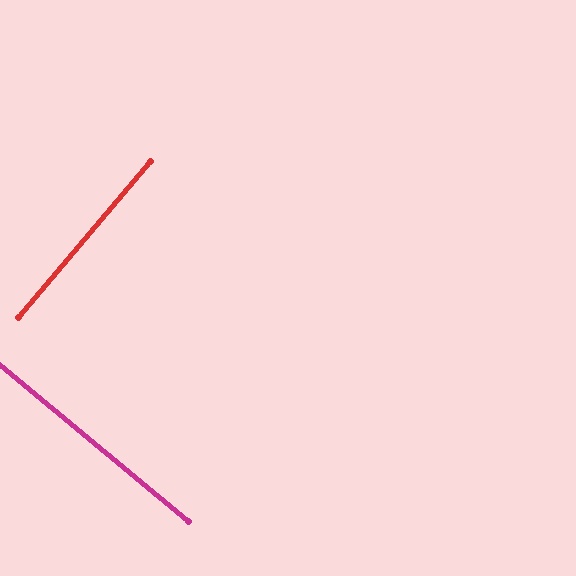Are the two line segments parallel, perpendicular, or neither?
Perpendicular — they meet at approximately 89°.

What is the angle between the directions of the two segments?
Approximately 89 degrees.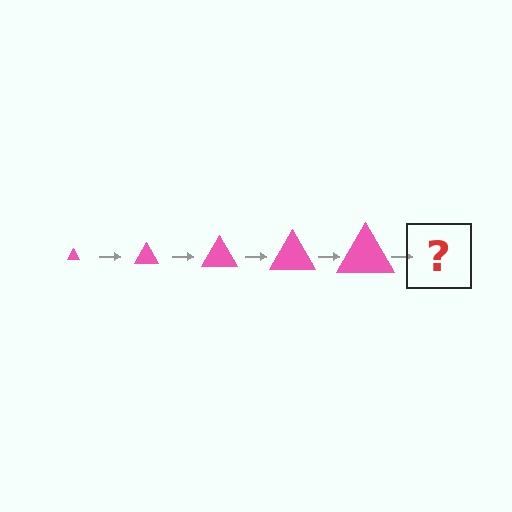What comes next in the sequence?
The next element should be a pink triangle, larger than the previous one.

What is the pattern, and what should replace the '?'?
The pattern is that the triangle gets progressively larger each step. The '?' should be a pink triangle, larger than the previous one.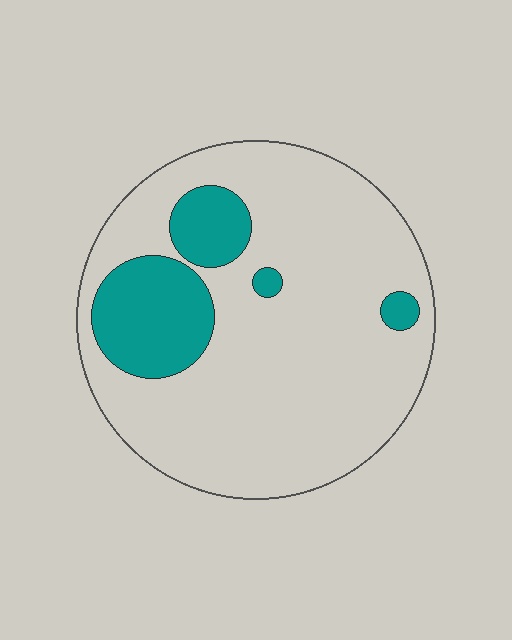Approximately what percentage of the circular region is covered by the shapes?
Approximately 20%.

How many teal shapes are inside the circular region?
4.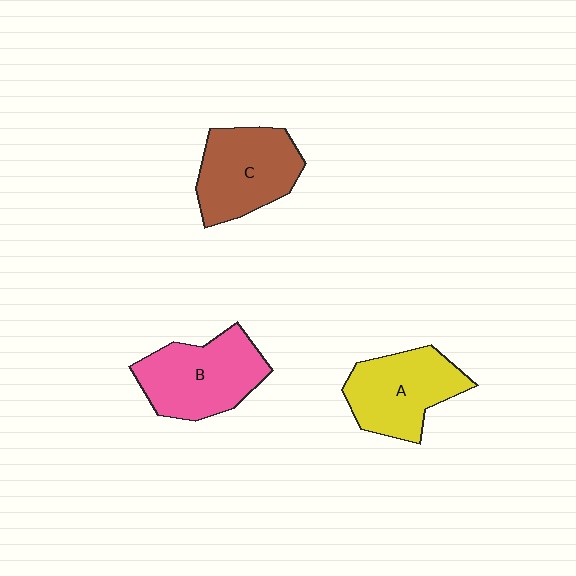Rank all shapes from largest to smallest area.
From largest to smallest: B (pink), C (brown), A (yellow).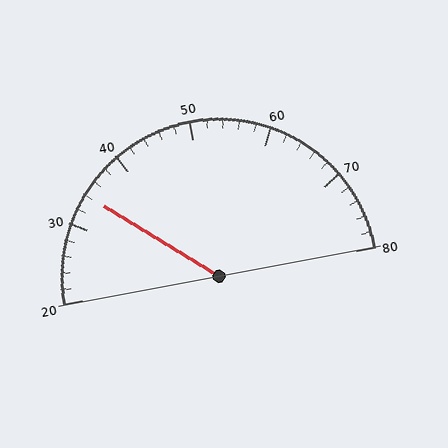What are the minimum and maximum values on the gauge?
The gauge ranges from 20 to 80.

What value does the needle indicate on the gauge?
The needle indicates approximately 34.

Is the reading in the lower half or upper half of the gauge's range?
The reading is in the lower half of the range (20 to 80).